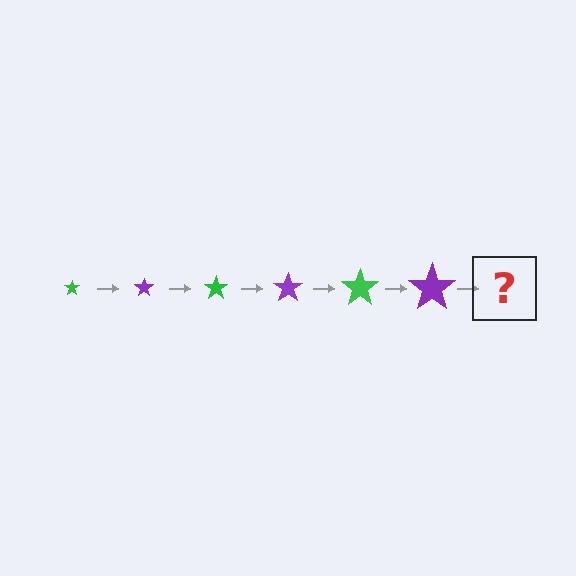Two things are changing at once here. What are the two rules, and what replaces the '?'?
The two rules are that the star grows larger each step and the color cycles through green and purple. The '?' should be a green star, larger than the previous one.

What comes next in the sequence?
The next element should be a green star, larger than the previous one.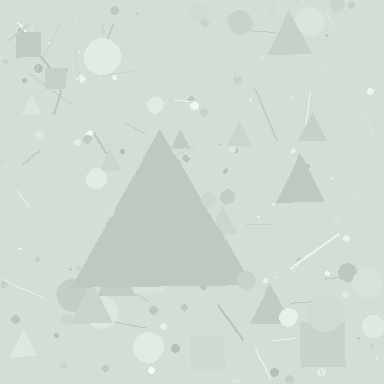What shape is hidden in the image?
A triangle is hidden in the image.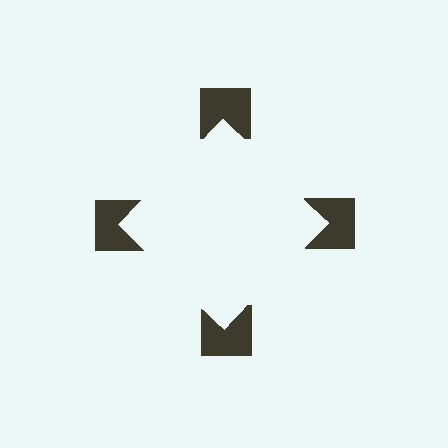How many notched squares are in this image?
There are 4 — one at each vertex of the illusory square.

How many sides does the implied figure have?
4 sides.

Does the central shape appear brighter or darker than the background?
It typically appears slightly brighter than the background, even though no actual brightness change is drawn.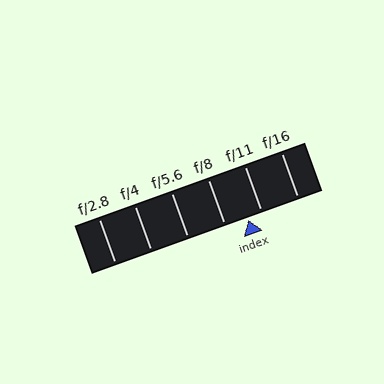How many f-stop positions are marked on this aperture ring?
There are 6 f-stop positions marked.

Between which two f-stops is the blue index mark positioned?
The index mark is between f/8 and f/11.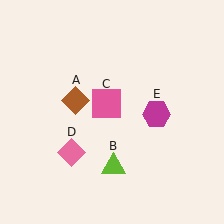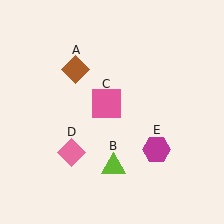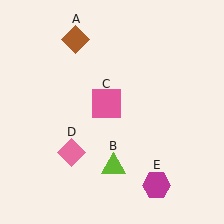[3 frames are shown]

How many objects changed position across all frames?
2 objects changed position: brown diamond (object A), magenta hexagon (object E).